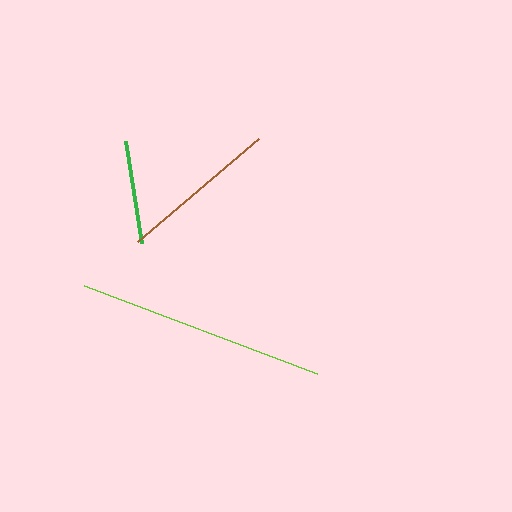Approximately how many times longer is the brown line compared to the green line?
The brown line is approximately 1.5 times the length of the green line.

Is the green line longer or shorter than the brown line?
The brown line is longer than the green line.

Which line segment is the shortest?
The green line is the shortest at approximately 103 pixels.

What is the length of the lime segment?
The lime segment is approximately 249 pixels long.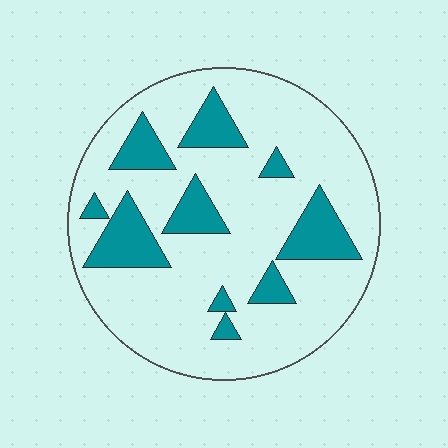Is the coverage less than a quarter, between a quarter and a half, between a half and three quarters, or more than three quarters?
Less than a quarter.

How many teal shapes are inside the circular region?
10.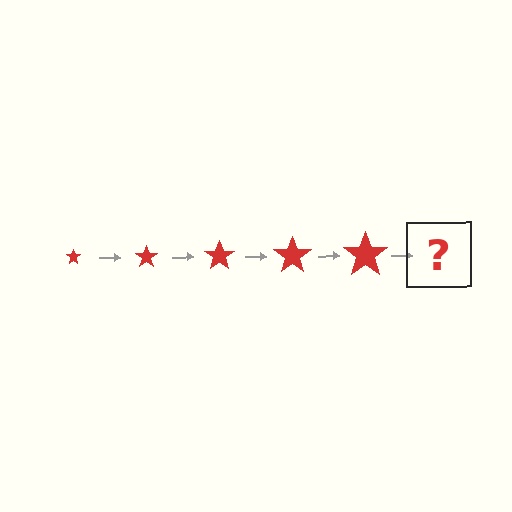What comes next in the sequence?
The next element should be a red star, larger than the previous one.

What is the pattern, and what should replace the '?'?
The pattern is that the star gets progressively larger each step. The '?' should be a red star, larger than the previous one.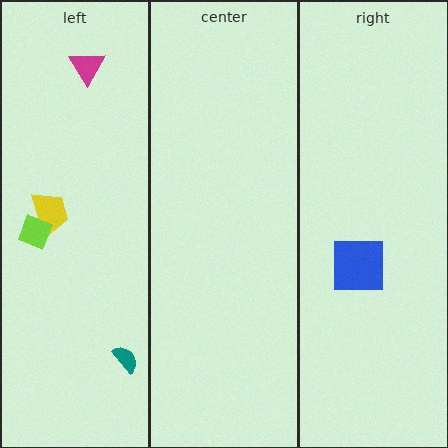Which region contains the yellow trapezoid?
The left region.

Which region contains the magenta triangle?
The left region.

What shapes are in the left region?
The magenta triangle, the yellow trapezoid, the teal semicircle, the lime diamond.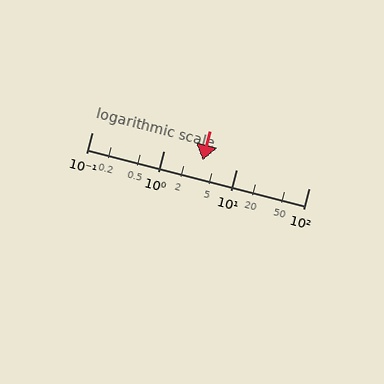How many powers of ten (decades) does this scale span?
The scale spans 3 decades, from 0.1 to 100.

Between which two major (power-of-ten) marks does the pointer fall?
The pointer is between 1 and 10.